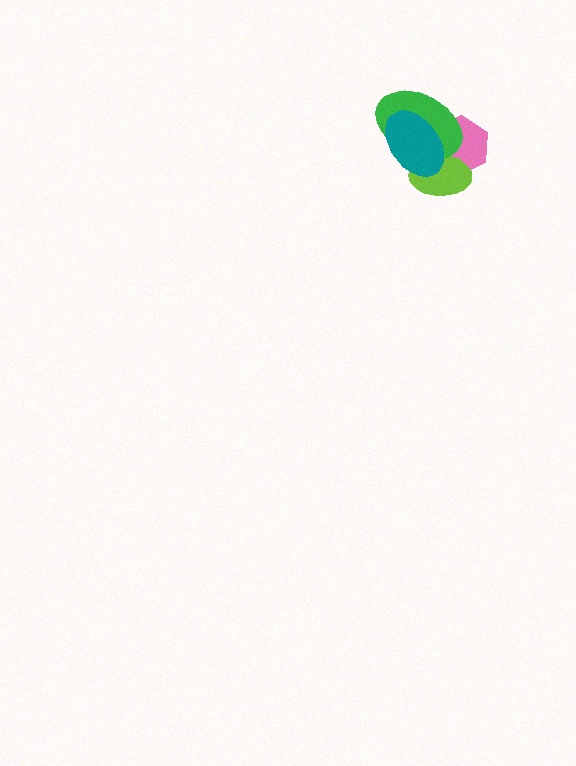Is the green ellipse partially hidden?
Yes, it is partially covered by another shape.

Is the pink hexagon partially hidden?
Yes, it is partially covered by another shape.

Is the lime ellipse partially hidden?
Yes, it is partially covered by another shape.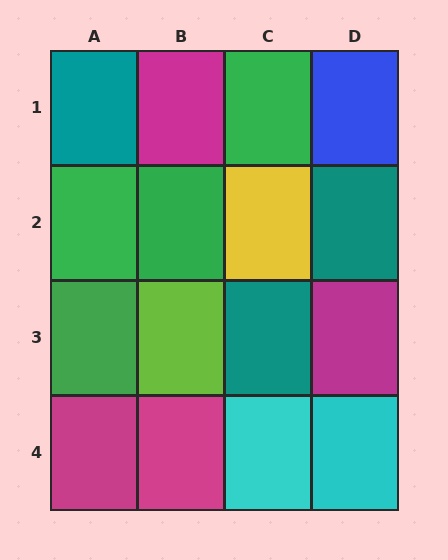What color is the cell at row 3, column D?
Magenta.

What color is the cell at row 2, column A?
Green.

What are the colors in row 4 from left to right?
Magenta, magenta, cyan, cyan.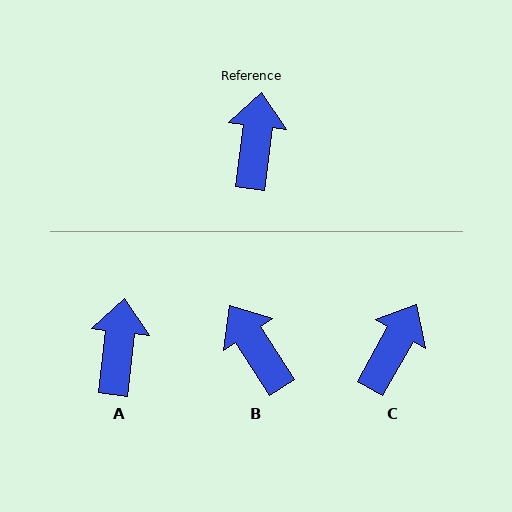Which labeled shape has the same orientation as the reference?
A.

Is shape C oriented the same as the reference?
No, it is off by about 22 degrees.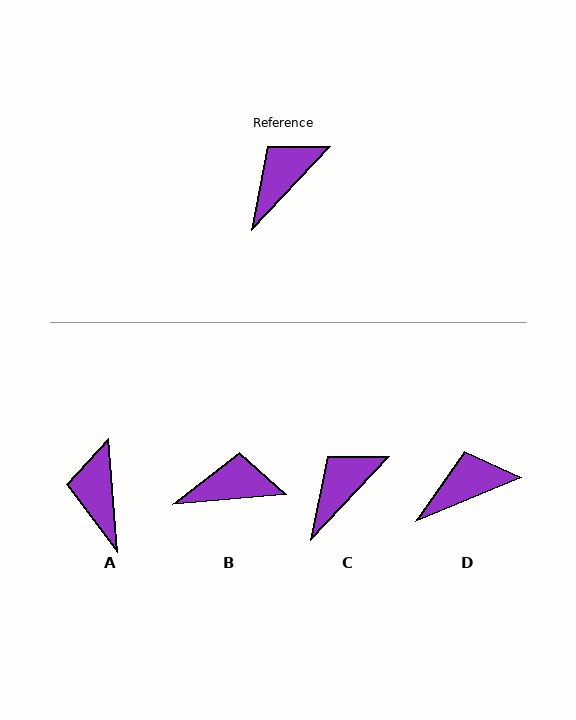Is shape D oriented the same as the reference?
No, it is off by about 24 degrees.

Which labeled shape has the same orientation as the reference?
C.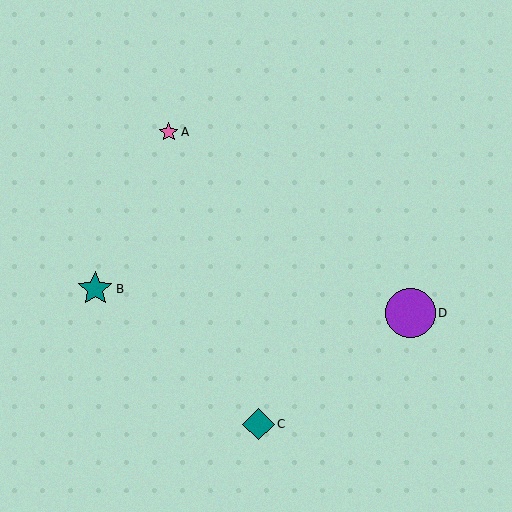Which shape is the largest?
The purple circle (labeled D) is the largest.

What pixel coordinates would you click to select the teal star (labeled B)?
Click at (95, 289) to select the teal star B.